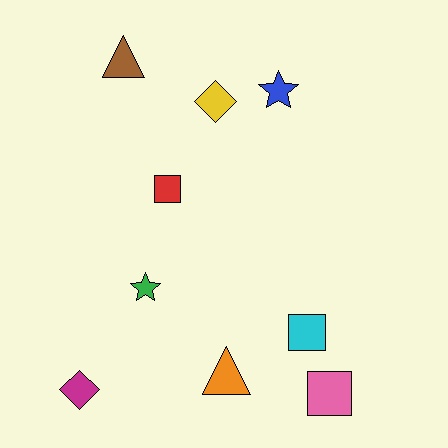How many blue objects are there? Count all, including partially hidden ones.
There is 1 blue object.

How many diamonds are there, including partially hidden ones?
There are 2 diamonds.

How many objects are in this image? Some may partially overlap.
There are 9 objects.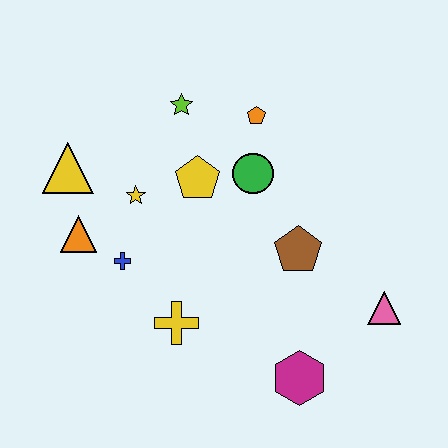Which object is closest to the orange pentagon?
The green circle is closest to the orange pentagon.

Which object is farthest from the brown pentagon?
The yellow triangle is farthest from the brown pentagon.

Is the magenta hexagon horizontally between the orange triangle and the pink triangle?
Yes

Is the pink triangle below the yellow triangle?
Yes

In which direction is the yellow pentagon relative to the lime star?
The yellow pentagon is below the lime star.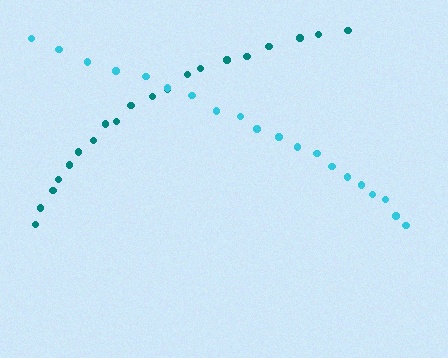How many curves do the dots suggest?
There are 2 distinct paths.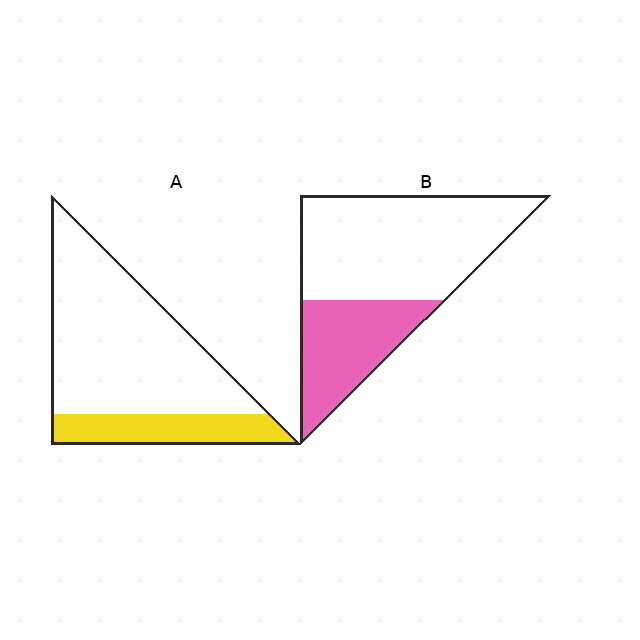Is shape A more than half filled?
No.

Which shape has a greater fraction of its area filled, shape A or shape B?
Shape B.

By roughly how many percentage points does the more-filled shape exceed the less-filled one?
By roughly 10 percentage points (B over A).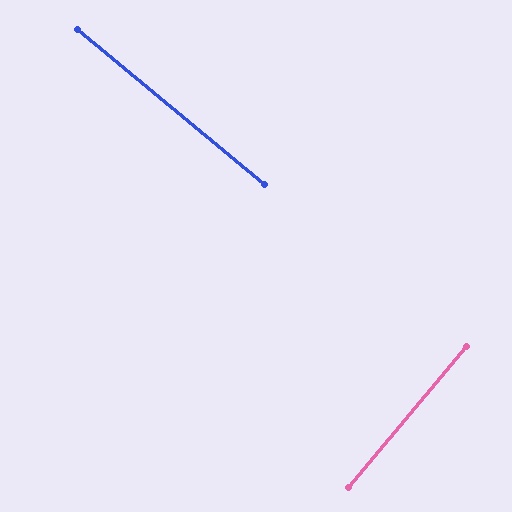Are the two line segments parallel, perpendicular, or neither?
Perpendicular — they meet at approximately 90°.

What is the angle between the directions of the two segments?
Approximately 90 degrees.